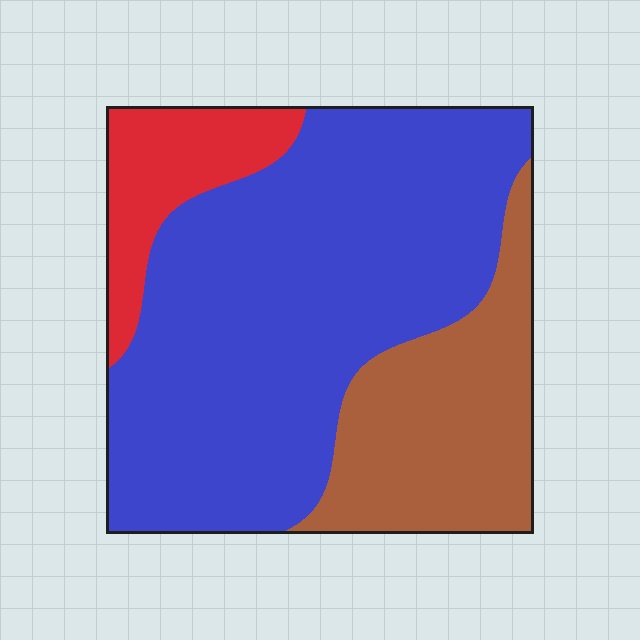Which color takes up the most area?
Blue, at roughly 65%.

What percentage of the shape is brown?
Brown takes up about one quarter (1/4) of the shape.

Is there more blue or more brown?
Blue.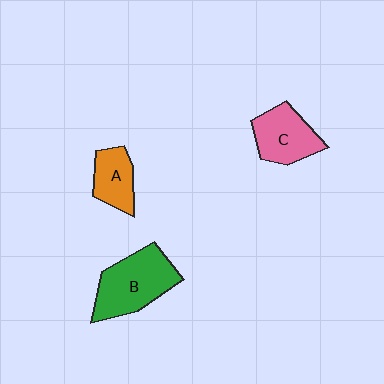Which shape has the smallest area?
Shape A (orange).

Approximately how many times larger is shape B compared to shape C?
Approximately 1.4 times.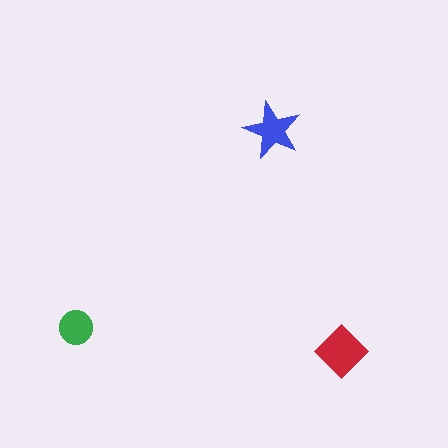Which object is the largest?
The red diamond.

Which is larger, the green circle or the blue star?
The blue star.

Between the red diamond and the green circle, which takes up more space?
The red diamond.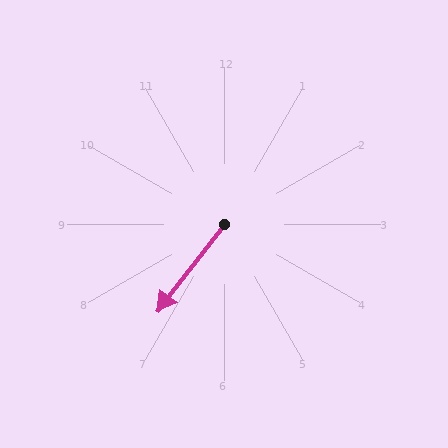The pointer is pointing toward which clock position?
Roughly 7 o'clock.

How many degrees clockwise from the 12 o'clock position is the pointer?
Approximately 218 degrees.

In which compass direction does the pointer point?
Southwest.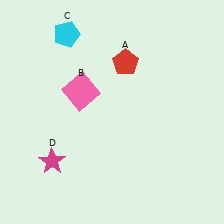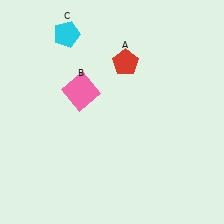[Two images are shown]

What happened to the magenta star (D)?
The magenta star (D) was removed in Image 2. It was in the bottom-left area of Image 1.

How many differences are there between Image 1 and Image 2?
There is 1 difference between the two images.